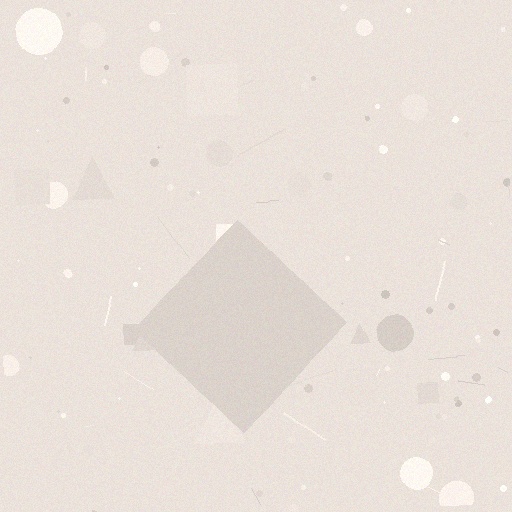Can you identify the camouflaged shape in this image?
The camouflaged shape is a diamond.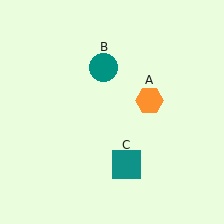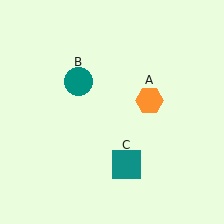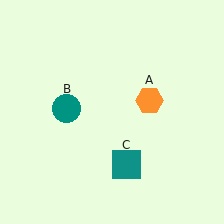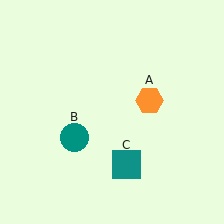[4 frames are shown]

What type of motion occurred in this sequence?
The teal circle (object B) rotated counterclockwise around the center of the scene.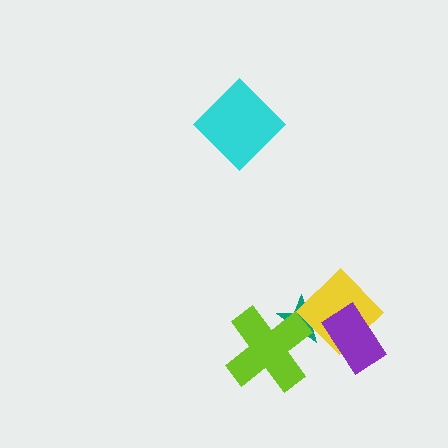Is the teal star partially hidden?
Yes, it is partially covered by another shape.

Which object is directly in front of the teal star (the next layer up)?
The yellow diamond is directly in front of the teal star.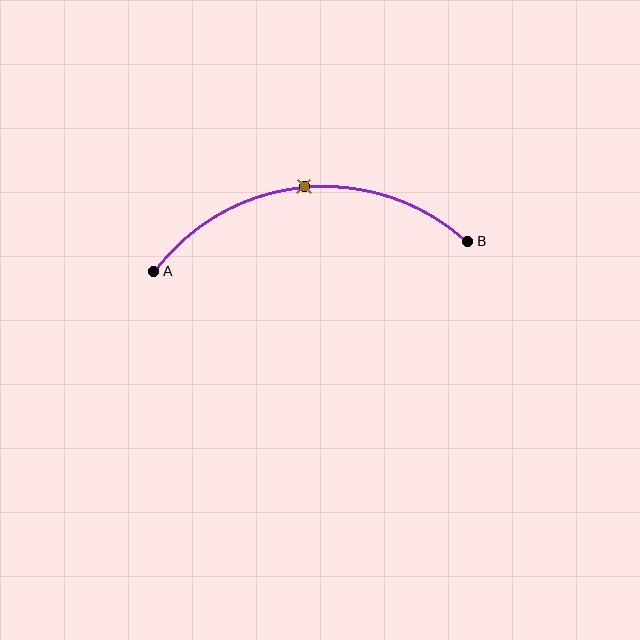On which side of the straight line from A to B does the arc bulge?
The arc bulges above the straight line connecting A and B.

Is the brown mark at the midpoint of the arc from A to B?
Yes. The brown mark lies on the arc at equal arc-length from both A and B — it is the arc midpoint.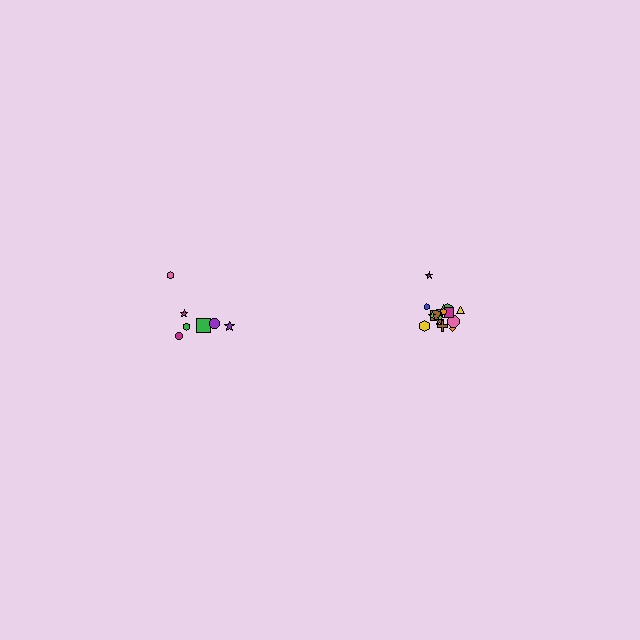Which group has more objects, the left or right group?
The right group.